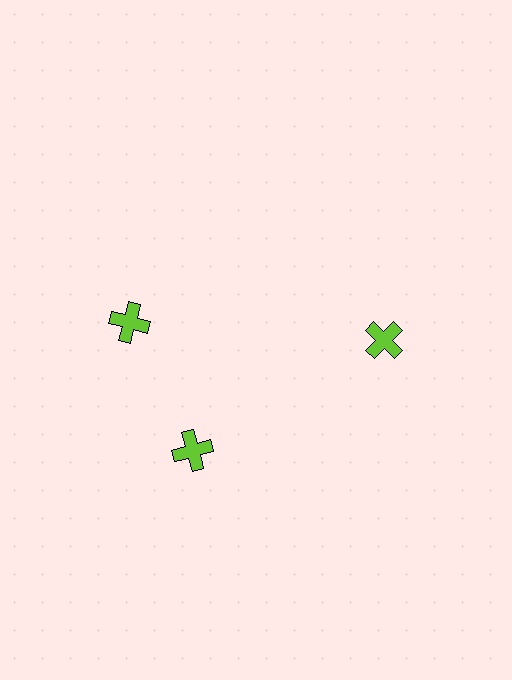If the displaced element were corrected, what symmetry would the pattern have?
It would have 3-fold rotational symmetry — the pattern would map onto itself every 120 degrees.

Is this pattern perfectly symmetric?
No. The 3 lime crosses are arranged in a ring, but one element near the 11 o'clock position is rotated out of alignment along the ring, breaking the 3-fold rotational symmetry.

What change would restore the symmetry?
The symmetry would be restored by rotating it back into even spacing with its neighbors so that all 3 crosses sit at equal angles and equal distance from the center.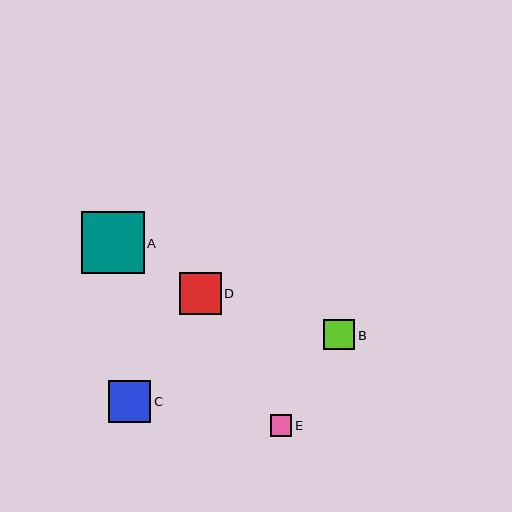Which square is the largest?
Square A is the largest with a size of approximately 62 pixels.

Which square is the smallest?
Square E is the smallest with a size of approximately 21 pixels.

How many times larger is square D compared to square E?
Square D is approximately 2.0 times the size of square E.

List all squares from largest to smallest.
From largest to smallest: A, C, D, B, E.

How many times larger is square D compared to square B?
Square D is approximately 1.4 times the size of square B.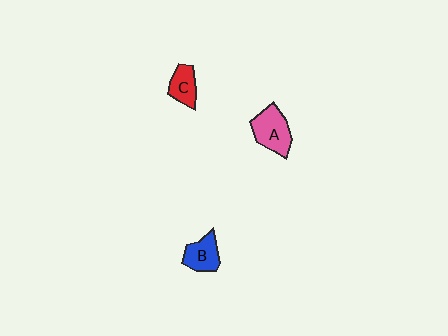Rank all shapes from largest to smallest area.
From largest to smallest: A (pink), B (blue), C (red).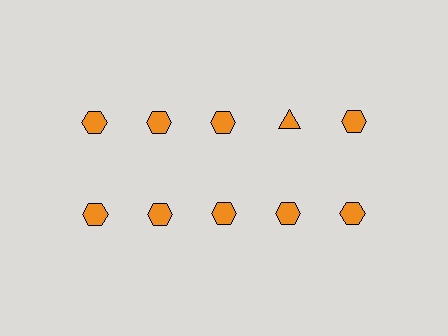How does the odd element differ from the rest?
It has a different shape: triangle instead of hexagon.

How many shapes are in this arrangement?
There are 10 shapes arranged in a grid pattern.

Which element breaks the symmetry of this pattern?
The orange triangle in the top row, second from right column breaks the symmetry. All other shapes are orange hexagons.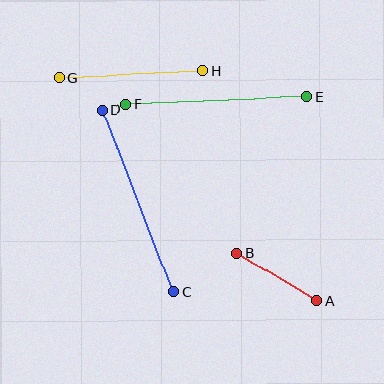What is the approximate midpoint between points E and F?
The midpoint is at approximately (217, 101) pixels.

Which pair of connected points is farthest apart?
Points C and D are farthest apart.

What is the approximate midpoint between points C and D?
The midpoint is at approximately (138, 201) pixels.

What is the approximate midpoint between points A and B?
The midpoint is at approximately (277, 277) pixels.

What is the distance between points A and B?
The distance is approximately 93 pixels.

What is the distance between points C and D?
The distance is approximately 195 pixels.